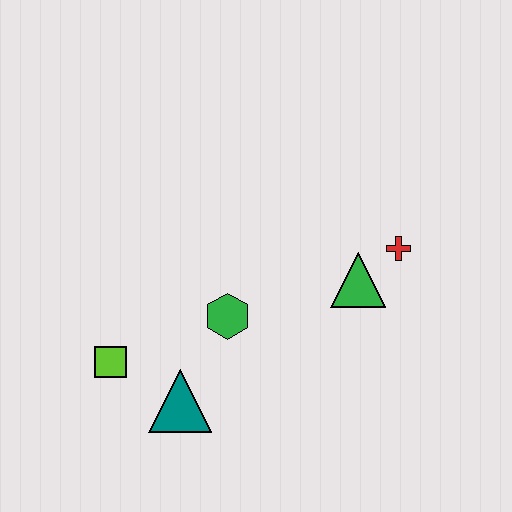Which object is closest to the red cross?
The green triangle is closest to the red cross.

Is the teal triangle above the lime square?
No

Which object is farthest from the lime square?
The red cross is farthest from the lime square.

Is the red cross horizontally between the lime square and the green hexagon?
No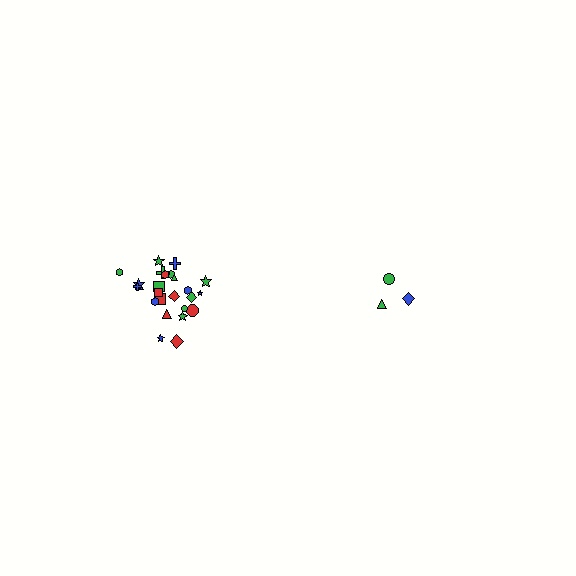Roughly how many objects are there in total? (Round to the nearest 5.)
Roughly 30 objects in total.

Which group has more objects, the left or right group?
The left group.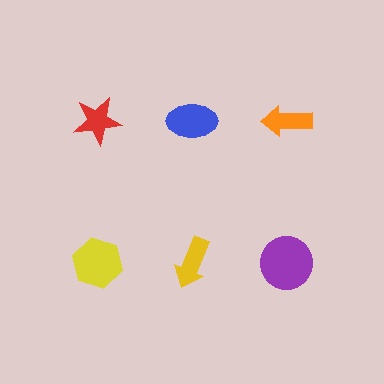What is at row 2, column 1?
A yellow hexagon.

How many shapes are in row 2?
3 shapes.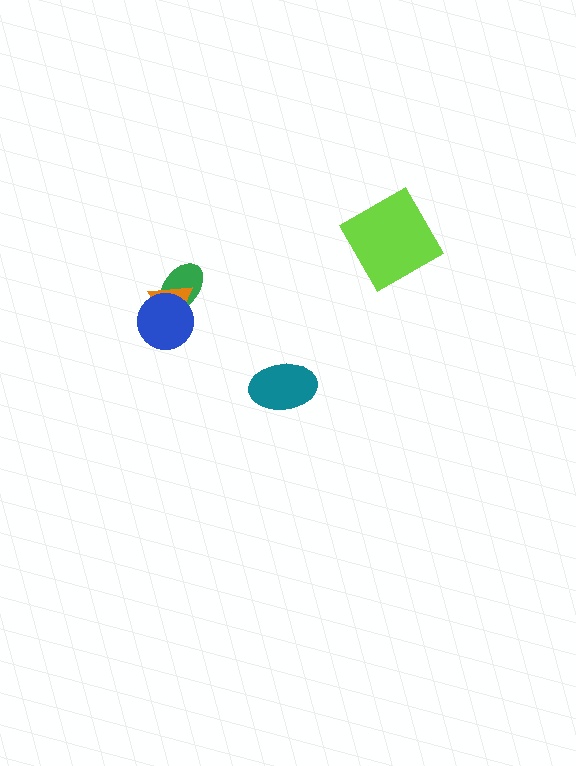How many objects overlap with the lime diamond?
0 objects overlap with the lime diamond.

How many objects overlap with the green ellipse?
2 objects overlap with the green ellipse.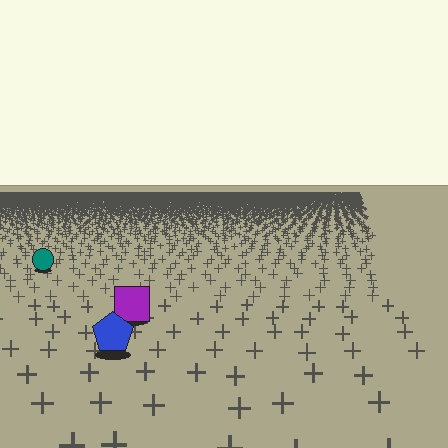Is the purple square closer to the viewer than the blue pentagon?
No. The blue pentagon is closer — you can tell from the texture gradient: the ground texture is coarser near it.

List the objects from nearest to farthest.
From nearest to farthest: the blue pentagon, the purple square, the teal circle.